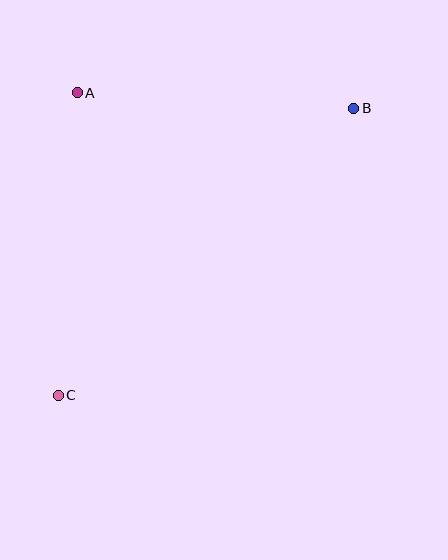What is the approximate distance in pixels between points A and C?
The distance between A and C is approximately 303 pixels.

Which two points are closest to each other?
Points A and B are closest to each other.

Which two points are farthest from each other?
Points B and C are farthest from each other.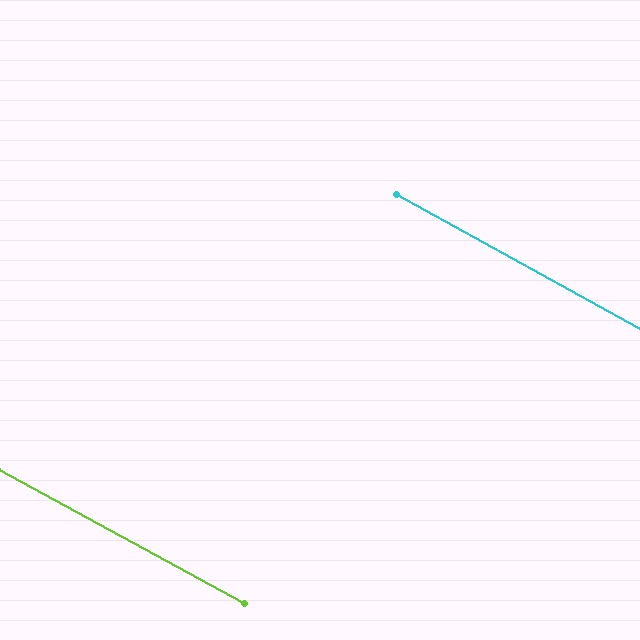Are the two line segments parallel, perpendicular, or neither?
Parallel — their directions differ by only 0.4°.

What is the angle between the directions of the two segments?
Approximately 0 degrees.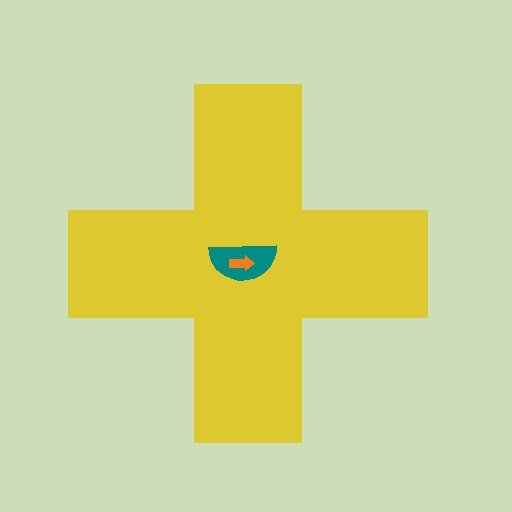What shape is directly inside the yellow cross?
The teal semicircle.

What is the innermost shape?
The orange arrow.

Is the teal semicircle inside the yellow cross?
Yes.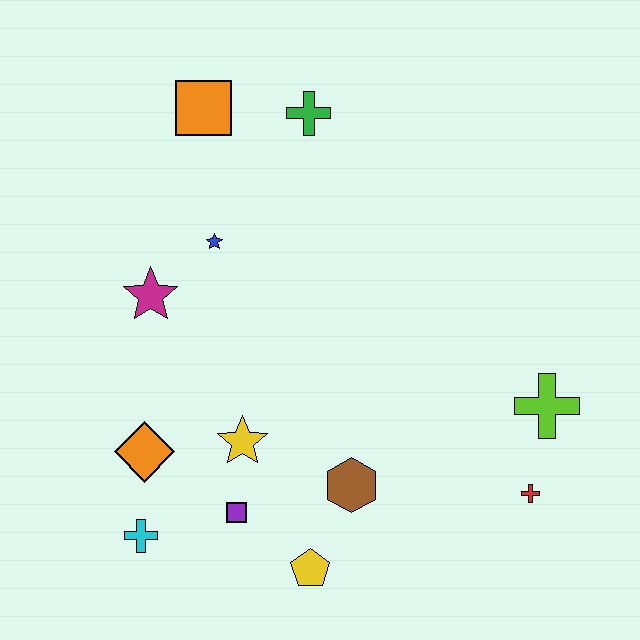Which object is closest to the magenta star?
The blue star is closest to the magenta star.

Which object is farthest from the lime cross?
The orange square is farthest from the lime cross.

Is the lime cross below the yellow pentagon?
No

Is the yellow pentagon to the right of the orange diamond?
Yes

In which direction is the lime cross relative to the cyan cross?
The lime cross is to the right of the cyan cross.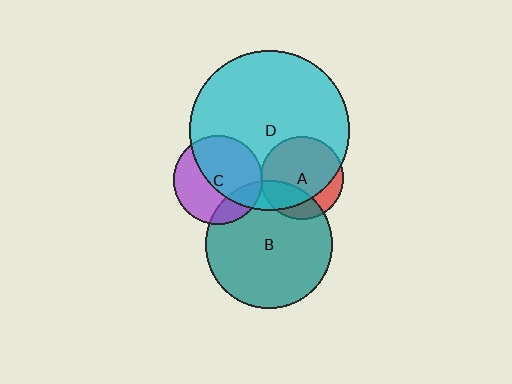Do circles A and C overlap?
Yes.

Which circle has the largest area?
Circle D (cyan).